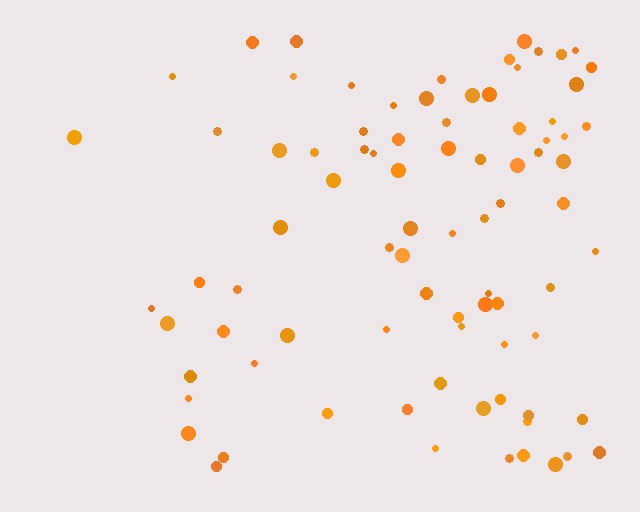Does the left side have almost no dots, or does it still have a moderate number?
Still a moderate number, just noticeably fewer than the right.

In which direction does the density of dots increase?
From left to right, with the right side densest.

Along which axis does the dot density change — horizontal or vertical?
Horizontal.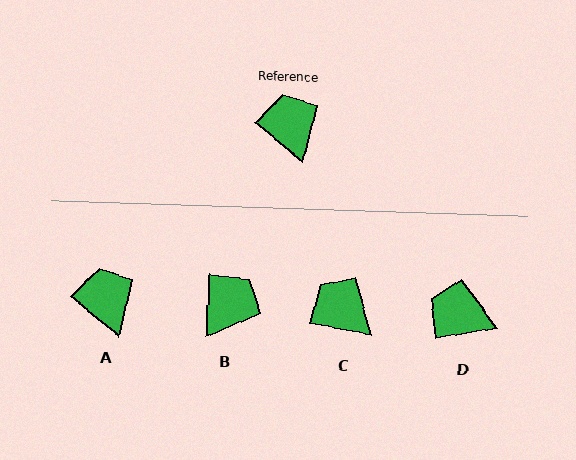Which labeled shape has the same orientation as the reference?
A.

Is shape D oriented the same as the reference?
No, it is off by about 50 degrees.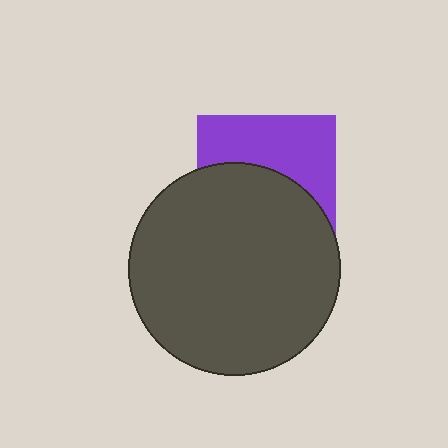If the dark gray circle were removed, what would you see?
You would see the complete purple square.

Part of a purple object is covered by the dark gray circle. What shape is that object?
It is a square.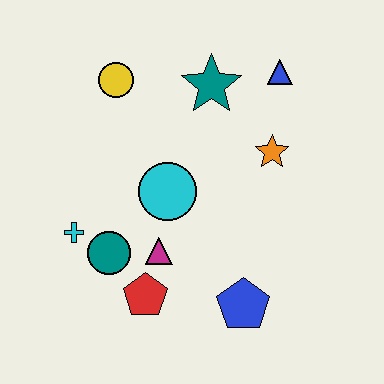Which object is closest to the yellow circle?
The teal star is closest to the yellow circle.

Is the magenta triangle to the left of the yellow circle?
No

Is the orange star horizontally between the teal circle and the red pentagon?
No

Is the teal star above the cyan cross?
Yes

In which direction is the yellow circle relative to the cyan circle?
The yellow circle is above the cyan circle.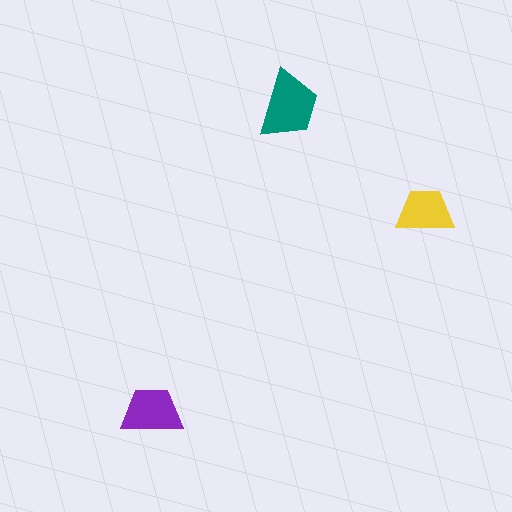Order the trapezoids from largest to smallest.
the teal one, the purple one, the yellow one.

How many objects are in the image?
There are 3 objects in the image.